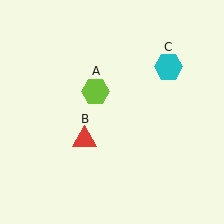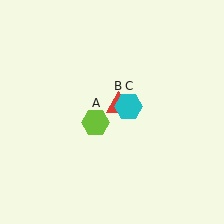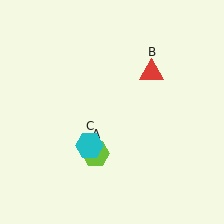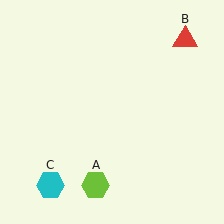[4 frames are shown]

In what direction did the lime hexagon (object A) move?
The lime hexagon (object A) moved down.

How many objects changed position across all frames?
3 objects changed position: lime hexagon (object A), red triangle (object B), cyan hexagon (object C).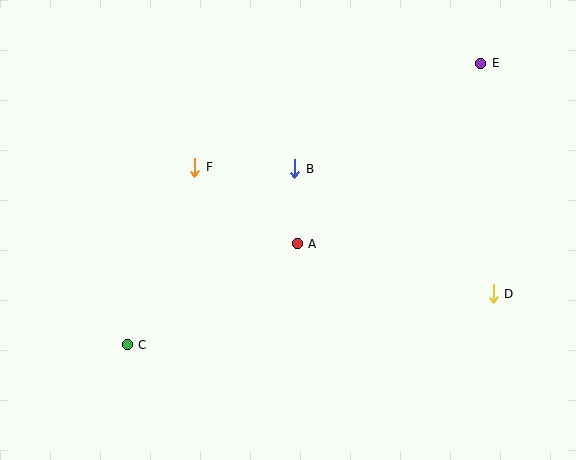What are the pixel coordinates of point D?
Point D is at (493, 294).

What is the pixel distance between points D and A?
The distance between D and A is 202 pixels.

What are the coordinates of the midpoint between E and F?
The midpoint between E and F is at (338, 115).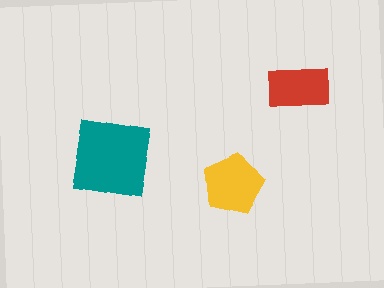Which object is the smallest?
The red rectangle.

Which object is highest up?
The red rectangle is topmost.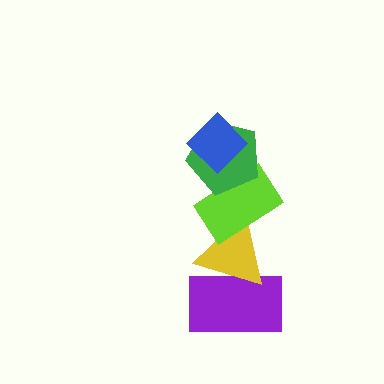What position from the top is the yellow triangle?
The yellow triangle is 4th from the top.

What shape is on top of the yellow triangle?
The lime rectangle is on top of the yellow triangle.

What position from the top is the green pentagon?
The green pentagon is 2nd from the top.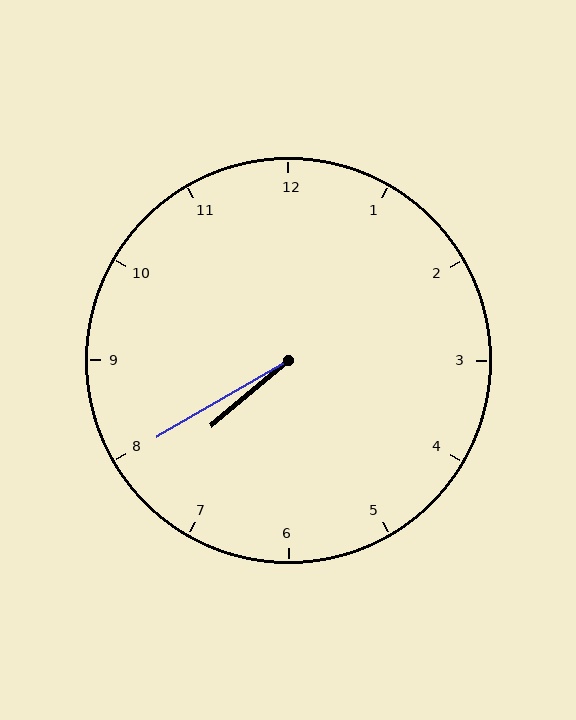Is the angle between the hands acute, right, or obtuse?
It is acute.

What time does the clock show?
7:40.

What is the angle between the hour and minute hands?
Approximately 10 degrees.